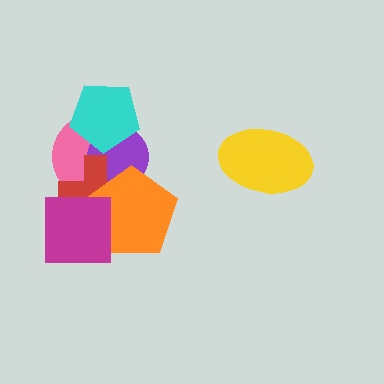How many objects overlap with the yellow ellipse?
0 objects overlap with the yellow ellipse.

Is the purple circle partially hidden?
Yes, it is partially covered by another shape.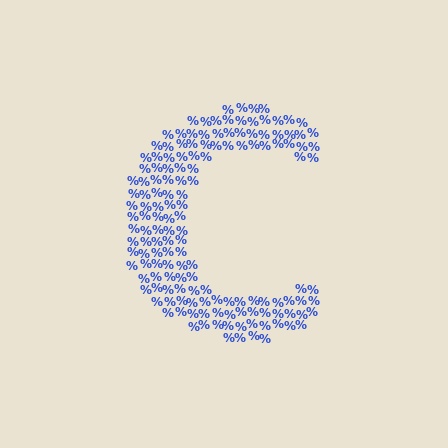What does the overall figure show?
The overall figure shows the letter C.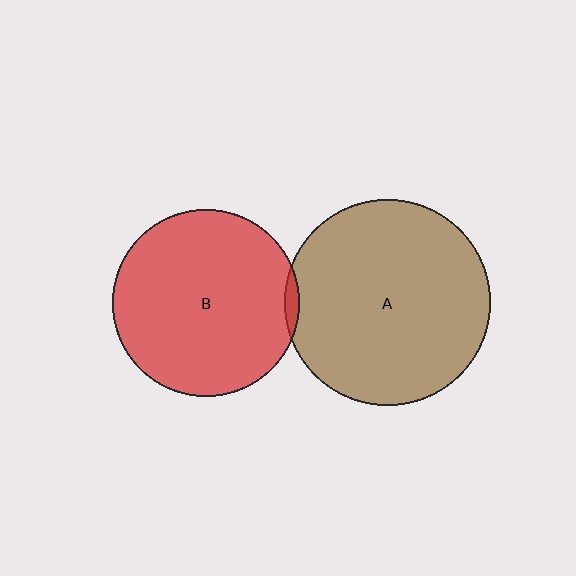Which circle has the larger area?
Circle A (brown).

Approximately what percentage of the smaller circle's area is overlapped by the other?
Approximately 5%.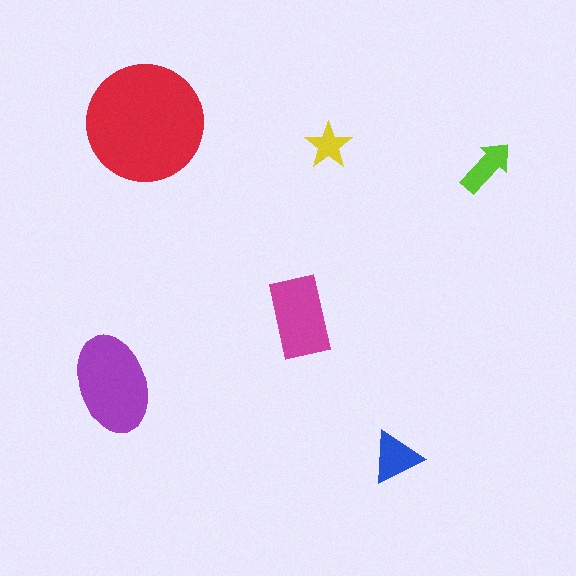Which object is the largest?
The red circle.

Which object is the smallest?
The yellow star.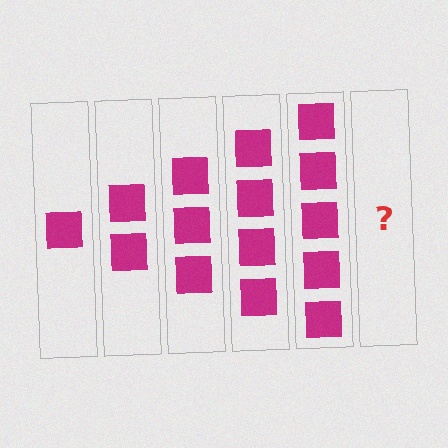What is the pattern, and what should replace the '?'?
The pattern is that each step adds one more square. The '?' should be 6 squares.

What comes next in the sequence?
The next element should be 6 squares.